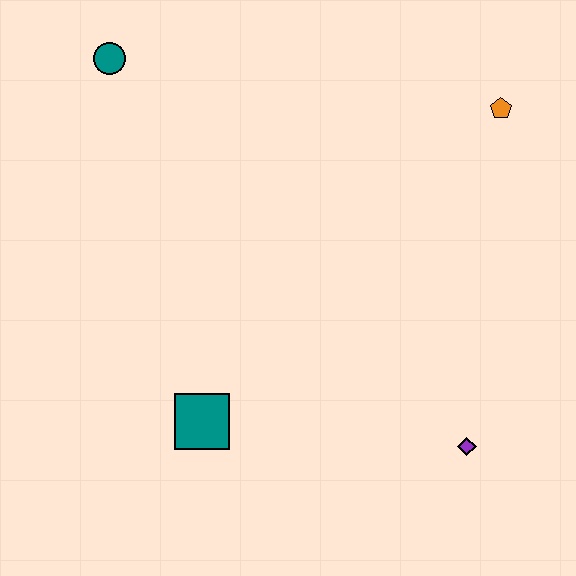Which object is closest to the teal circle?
The teal square is closest to the teal circle.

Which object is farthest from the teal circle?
The purple diamond is farthest from the teal circle.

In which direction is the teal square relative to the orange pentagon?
The teal square is below the orange pentagon.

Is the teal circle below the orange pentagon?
No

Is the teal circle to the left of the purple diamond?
Yes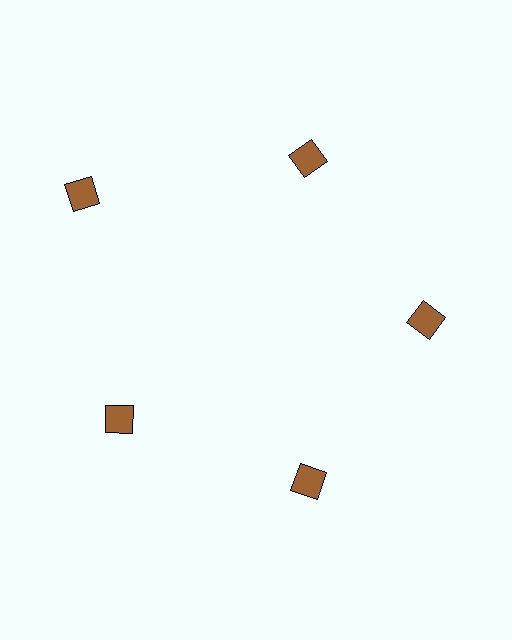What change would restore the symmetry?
The symmetry would be restored by moving it inward, back onto the ring so that all 5 diamonds sit at equal angles and equal distance from the center.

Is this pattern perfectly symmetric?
No. The 5 brown diamonds are arranged in a ring, but one element near the 10 o'clock position is pushed outward from the center, breaking the 5-fold rotational symmetry.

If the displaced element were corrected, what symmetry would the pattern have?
It would have 5-fold rotational symmetry — the pattern would map onto itself every 72 degrees.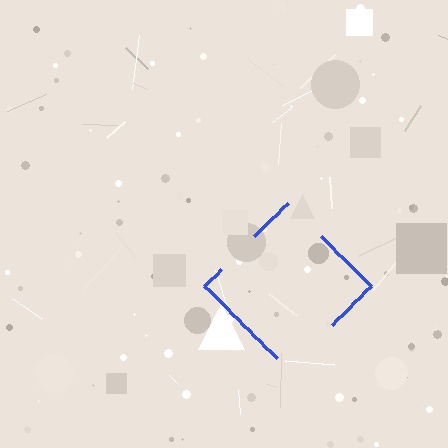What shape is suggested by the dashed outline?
The dashed outline suggests a diamond.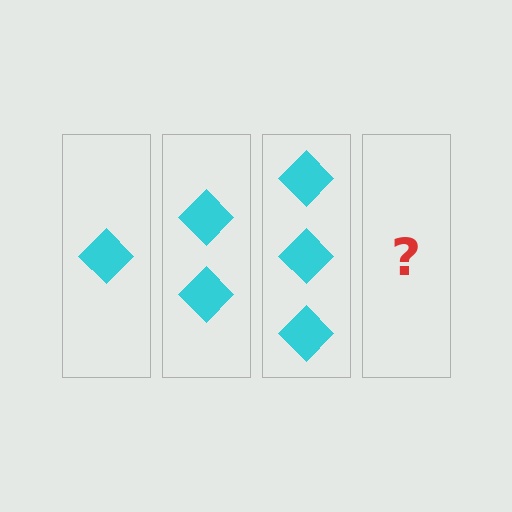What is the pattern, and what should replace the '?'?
The pattern is that each step adds one more diamond. The '?' should be 4 diamonds.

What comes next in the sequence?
The next element should be 4 diamonds.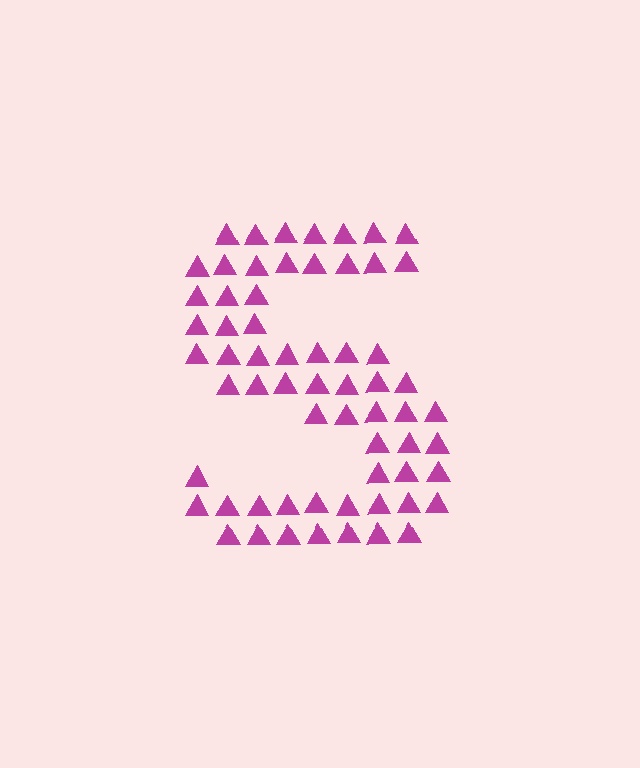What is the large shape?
The large shape is the letter S.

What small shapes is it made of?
It is made of small triangles.